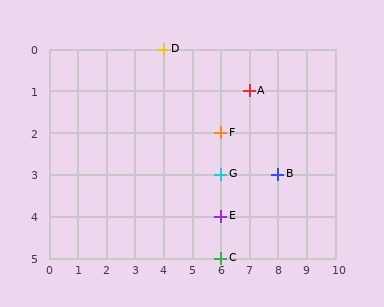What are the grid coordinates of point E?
Point E is at grid coordinates (6, 4).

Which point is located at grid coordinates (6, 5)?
Point C is at (6, 5).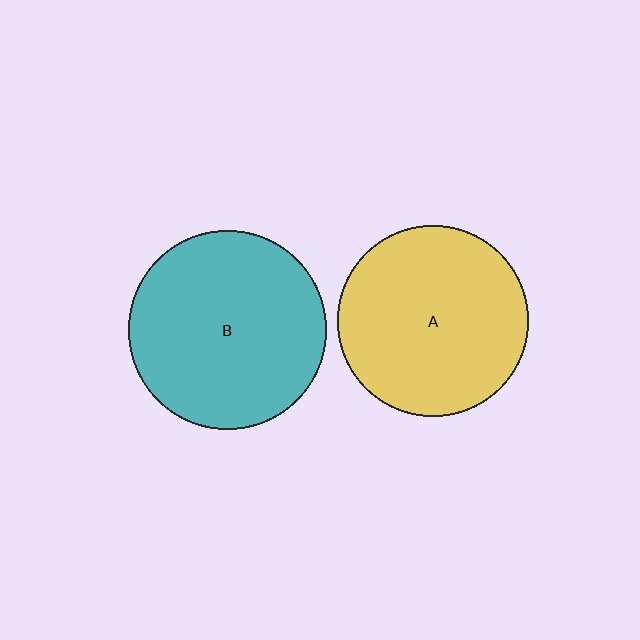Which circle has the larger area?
Circle B (teal).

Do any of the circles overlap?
No, none of the circles overlap.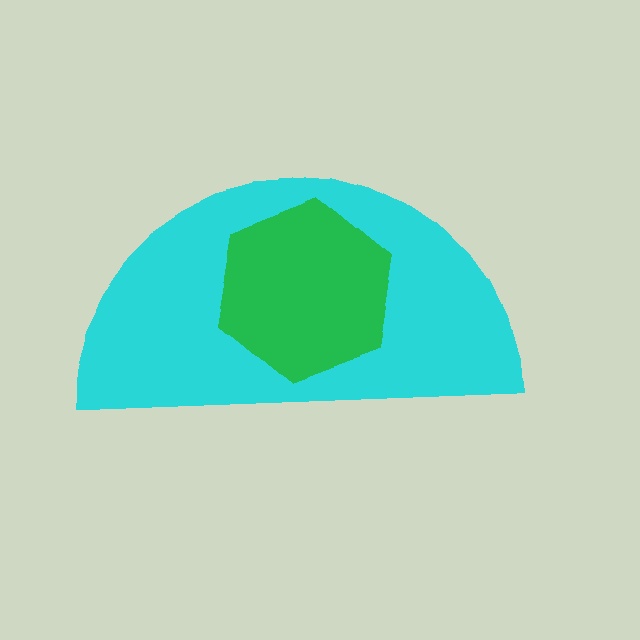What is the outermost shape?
The cyan semicircle.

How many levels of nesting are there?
2.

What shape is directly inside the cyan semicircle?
The green hexagon.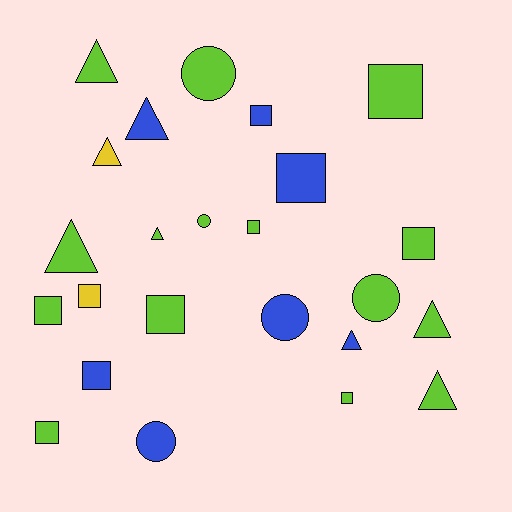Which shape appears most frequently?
Square, with 11 objects.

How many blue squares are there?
There are 3 blue squares.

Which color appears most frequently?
Lime, with 15 objects.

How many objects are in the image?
There are 24 objects.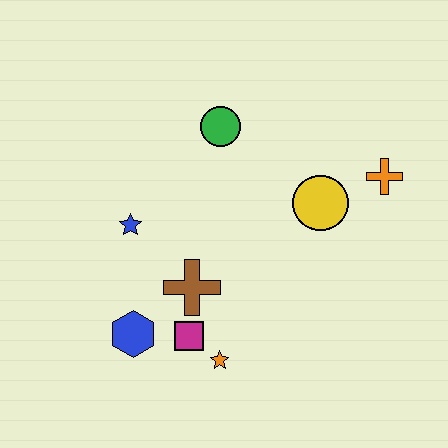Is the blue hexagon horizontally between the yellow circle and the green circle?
No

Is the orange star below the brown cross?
Yes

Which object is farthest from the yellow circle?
The blue hexagon is farthest from the yellow circle.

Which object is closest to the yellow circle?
The orange cross is closest to the yellow circle.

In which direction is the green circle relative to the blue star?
The green circle is above the blue star.